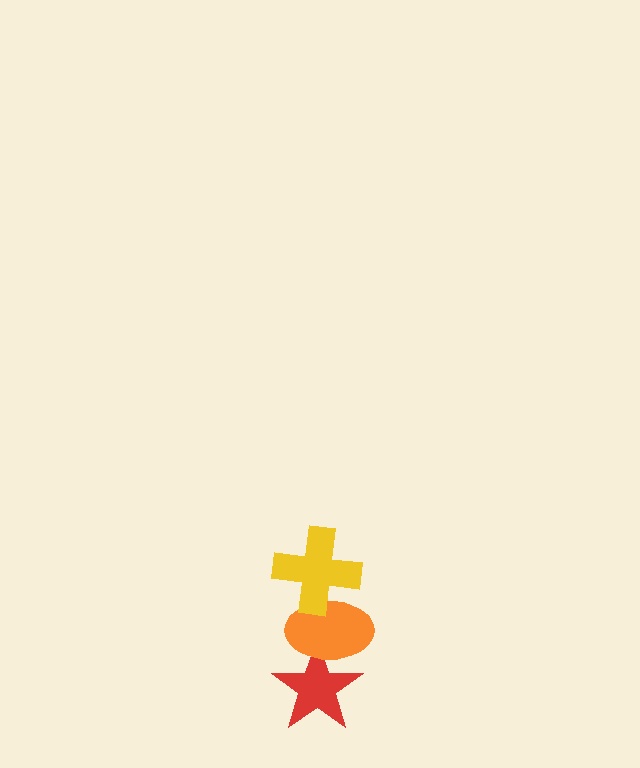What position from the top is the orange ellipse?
The orange ellipse is 2nd from the top.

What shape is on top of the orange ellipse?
The yellow cross is on top of the orange ellipse.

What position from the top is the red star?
The red star is 3rd from the top.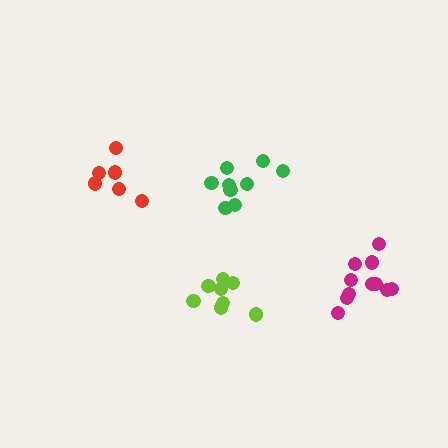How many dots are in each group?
Group 1: 9 dots, Group 2: 6 dots, Group 3: 9 dots, Group 4: 11 dots (35 total).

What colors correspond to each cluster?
The clusters are colored: lime, red, green, magenta.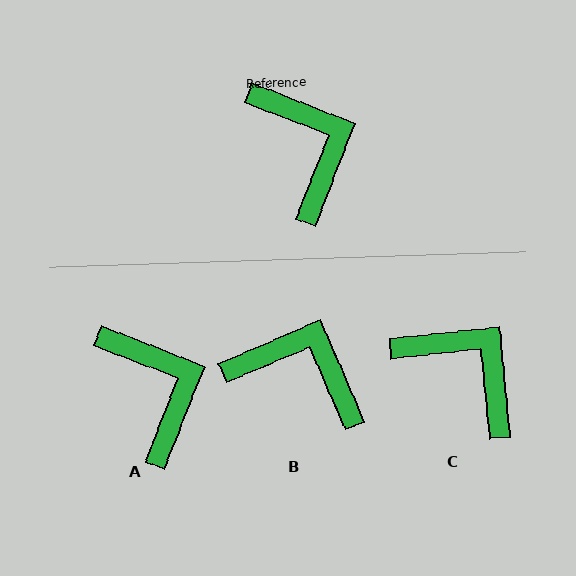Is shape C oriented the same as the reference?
No, it is off by about 27 degrees.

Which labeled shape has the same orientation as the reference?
A.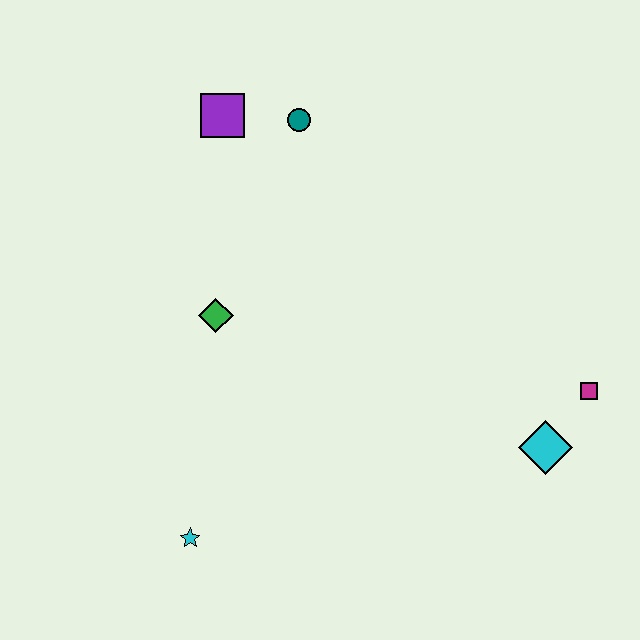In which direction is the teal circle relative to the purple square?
The teal circle is to the right of the purple square.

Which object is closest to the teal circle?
The purple square is closest to the teal circle.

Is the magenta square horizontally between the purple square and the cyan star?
No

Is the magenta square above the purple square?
No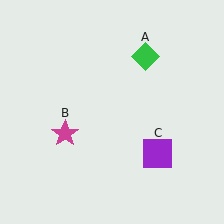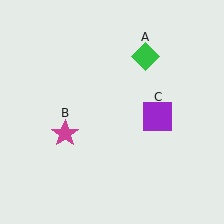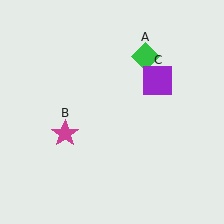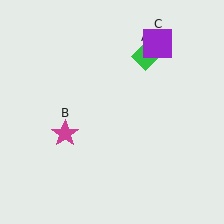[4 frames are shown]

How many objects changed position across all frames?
1 object changed position: purple square (object C).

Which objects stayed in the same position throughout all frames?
Green diamond (object A) and magenta star (object B) remained stationary.